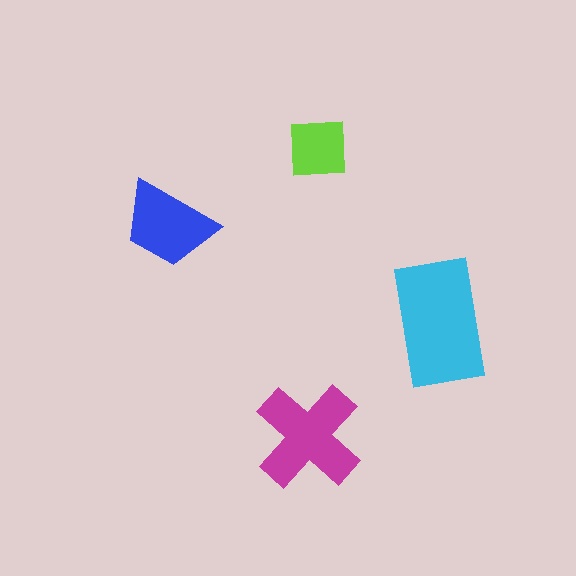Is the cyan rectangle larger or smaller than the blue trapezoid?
Larger.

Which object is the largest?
The cyan rectangle.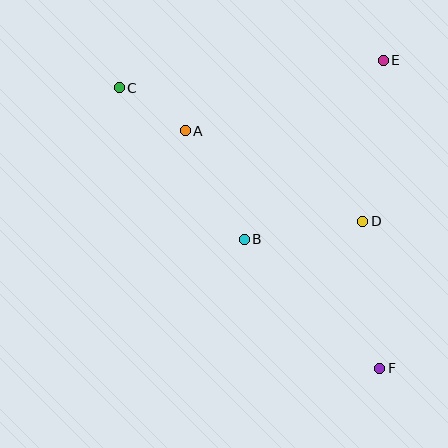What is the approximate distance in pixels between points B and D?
The distance between B and D is approximately 120 pixels.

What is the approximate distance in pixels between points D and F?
The distance between D and F is approximately 148 pixels.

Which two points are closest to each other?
Points A and C are closest to each other.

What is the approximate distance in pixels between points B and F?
The distance between B and F is approximately 187 pixels.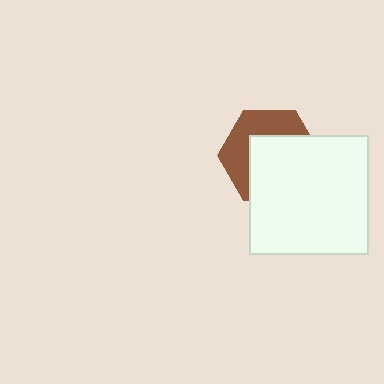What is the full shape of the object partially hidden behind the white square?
The partially hidden object is a brown hexagon.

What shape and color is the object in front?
The object in front is a white square.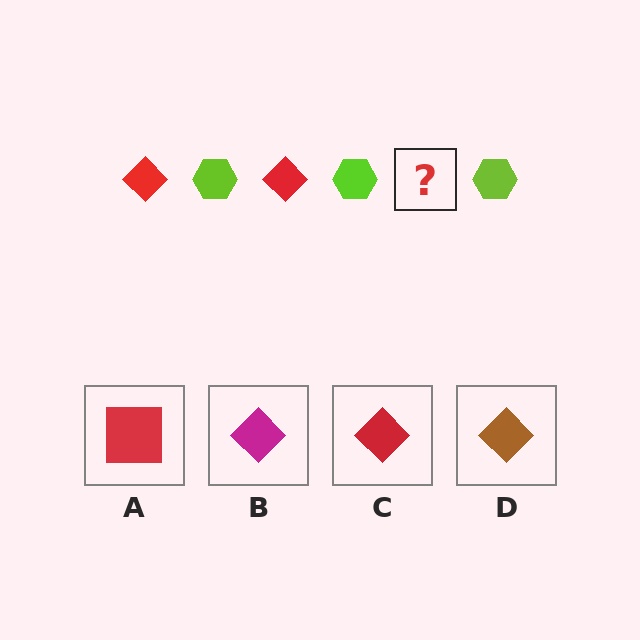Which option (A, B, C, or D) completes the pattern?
C.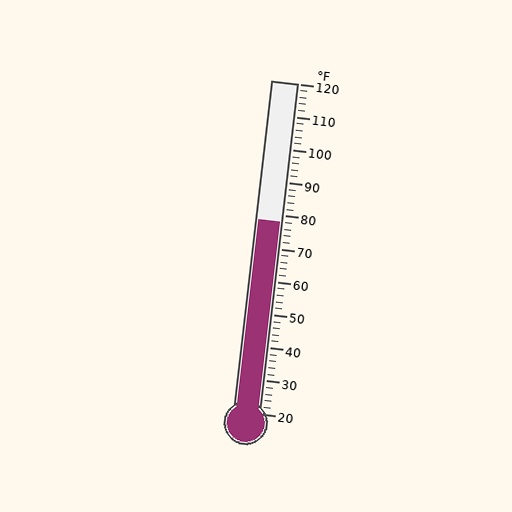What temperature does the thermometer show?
The thermometer shows approximately 78°F.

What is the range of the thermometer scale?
The thermometer scale ranges from 20°F to 120°F.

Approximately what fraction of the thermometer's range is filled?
The thermometer is filled to approximately 60% of its range.